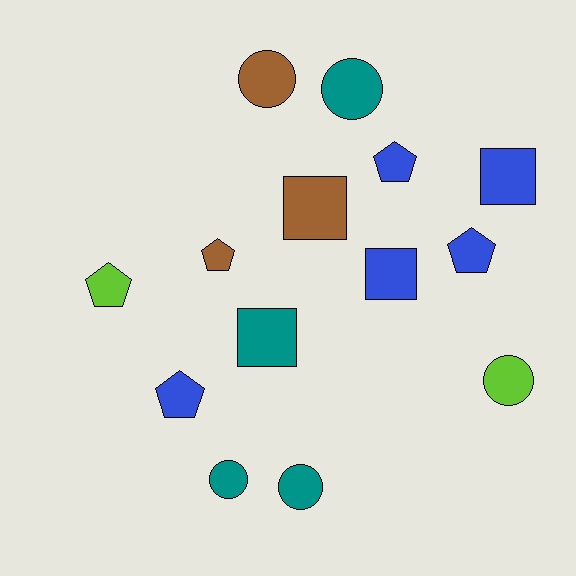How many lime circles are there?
There is 1 lime circle.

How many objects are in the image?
There are 14 objects.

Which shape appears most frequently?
Circle, with 5 objects.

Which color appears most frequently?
Blue, with 5 objects.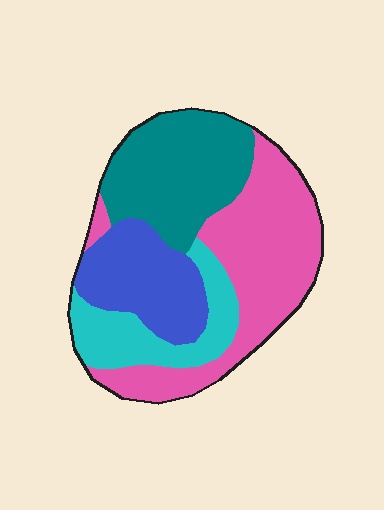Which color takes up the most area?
Pink, at roughly 35%.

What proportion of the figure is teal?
Teal takes up about one quarter (1/4) of the figure.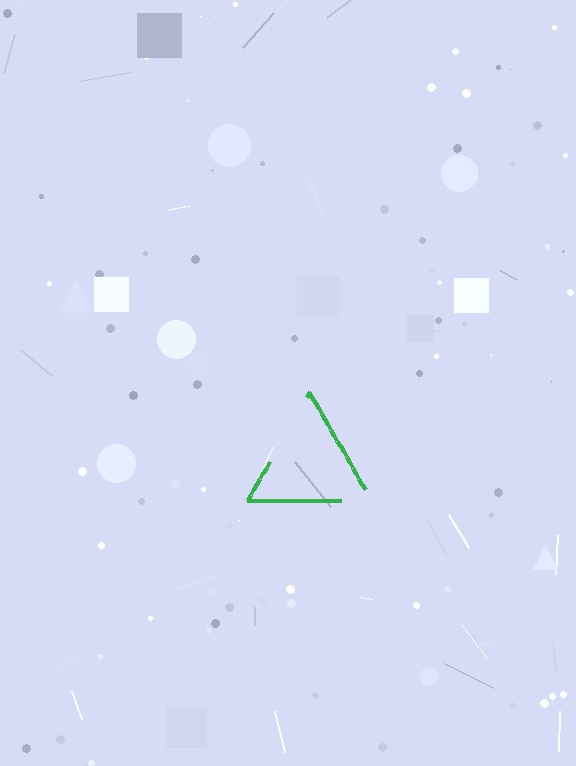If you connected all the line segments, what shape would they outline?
They would outline a triangle.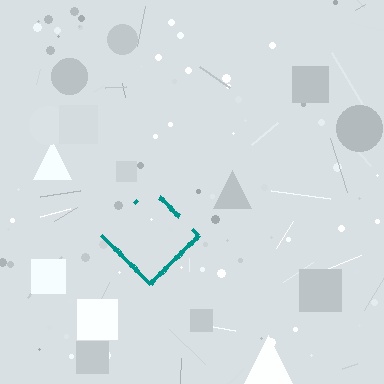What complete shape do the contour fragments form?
The contour fragments form a diamond.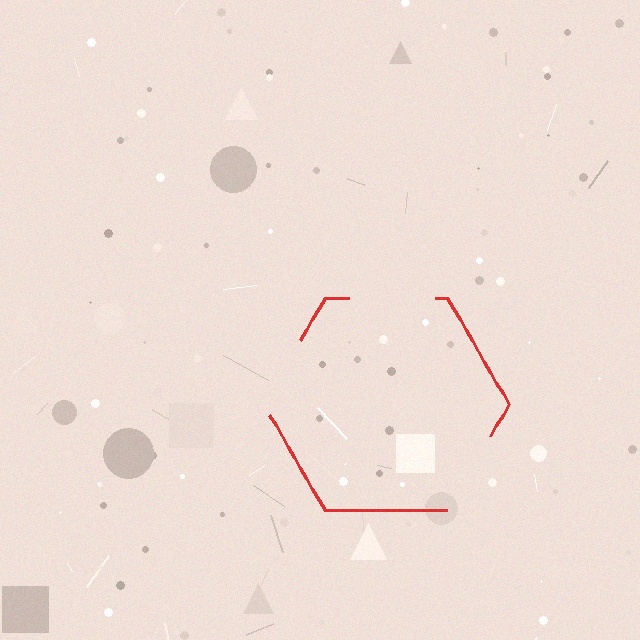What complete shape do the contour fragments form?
The contour fragments form a hexagon.